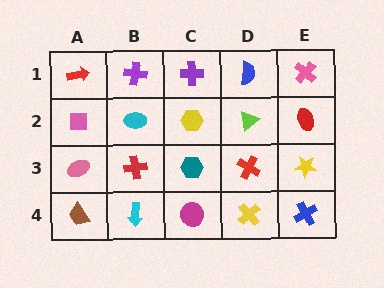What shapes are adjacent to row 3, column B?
A cyan ellipse (row 2, column B), a cyan arrow (row 4, column B), a pink ellipse (row 3, column A), a teal hexagon (row 3, column C).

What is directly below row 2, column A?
A pink ellipse.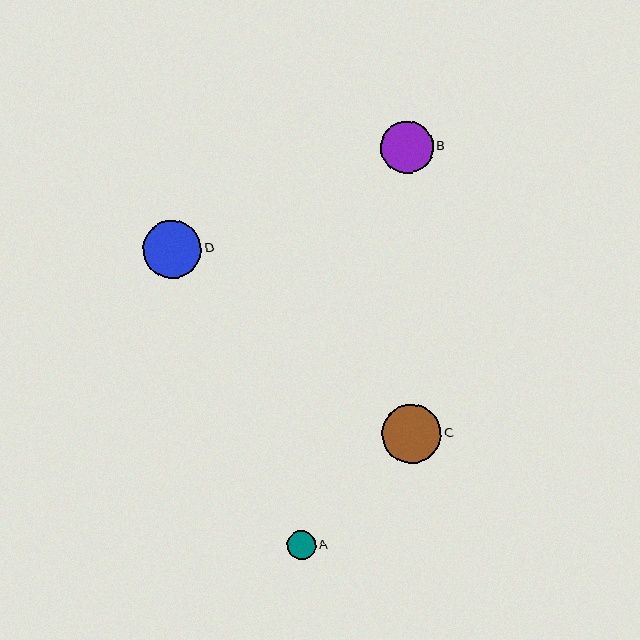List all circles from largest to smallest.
From largest to smallest: C, D, B, A.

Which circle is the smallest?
Circle A is the smallest with a size of approximately 29 pixels.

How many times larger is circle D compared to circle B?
Circle D is approximately 1.1 times the size of circle B.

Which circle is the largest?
Circle C is the largest with a size of approximately 59 pixels.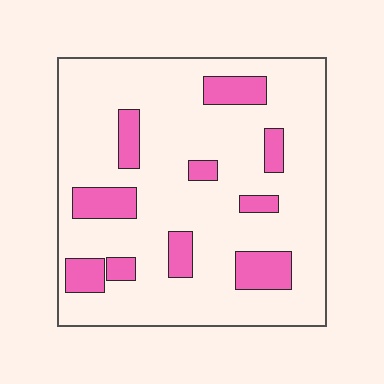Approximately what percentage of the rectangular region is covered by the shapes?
Approximately 20%.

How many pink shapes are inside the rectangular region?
10.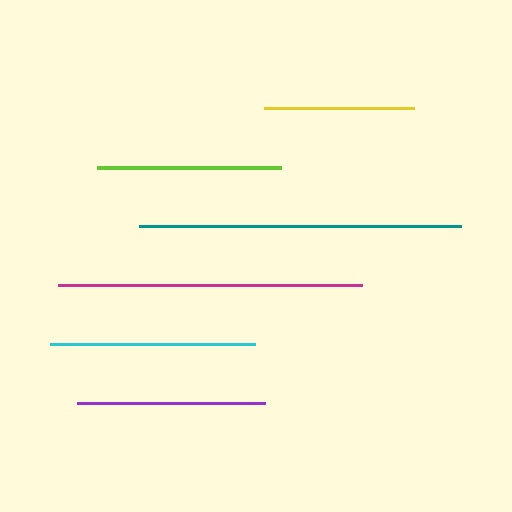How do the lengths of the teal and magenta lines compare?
The teal and magenta lines are approximately the same length.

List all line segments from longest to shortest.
From longest to shortest: teal, magenta, cyan, purple, lime, yellow.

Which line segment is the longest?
The teal line is the longest at approximately 322 pixels.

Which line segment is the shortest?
The yellow line is the shortest at approximately 150 pixels.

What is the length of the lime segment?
The lime segment is approximately 185 pixels long.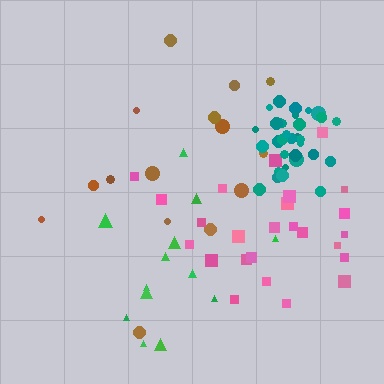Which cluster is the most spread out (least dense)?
Brown.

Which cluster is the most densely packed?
Teal.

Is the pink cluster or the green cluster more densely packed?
Pink.